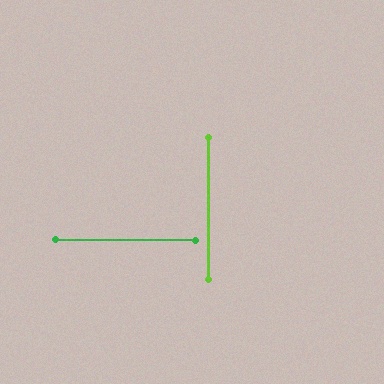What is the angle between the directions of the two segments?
Approximately 89 degrees.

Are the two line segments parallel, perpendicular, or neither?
Perpendicular — they meet at approximately 89°.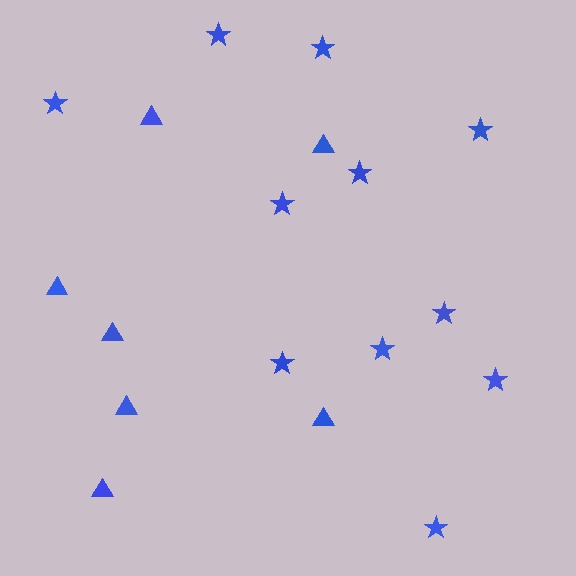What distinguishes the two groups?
There are 2 groups: one group of stars (11) and one group of triangles (7).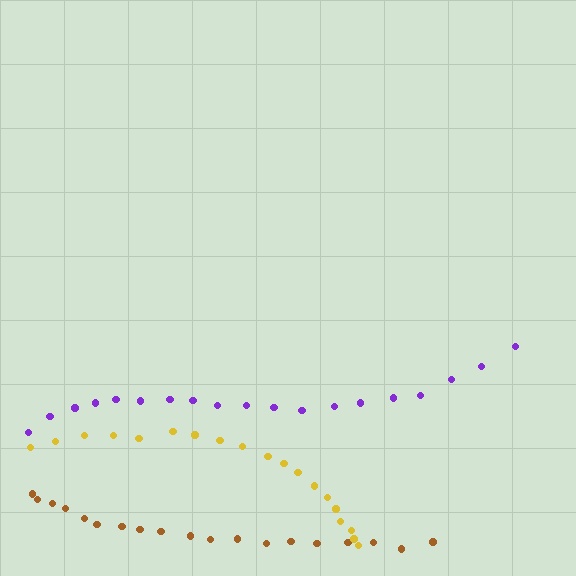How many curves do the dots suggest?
There are 3 distinct paths.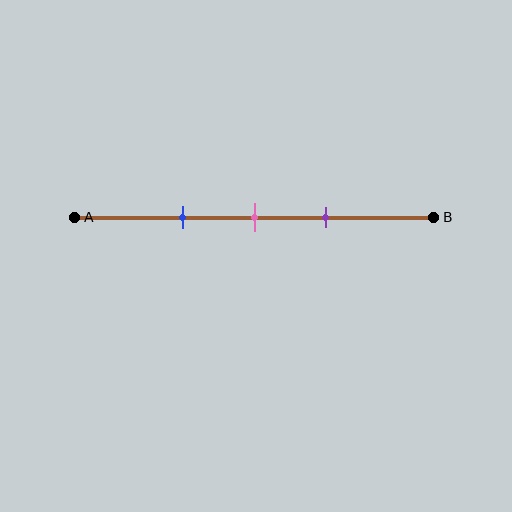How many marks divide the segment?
There are 3 marks dividing the segment.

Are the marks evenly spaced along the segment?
Yes, the marks are approximately evenly spaced.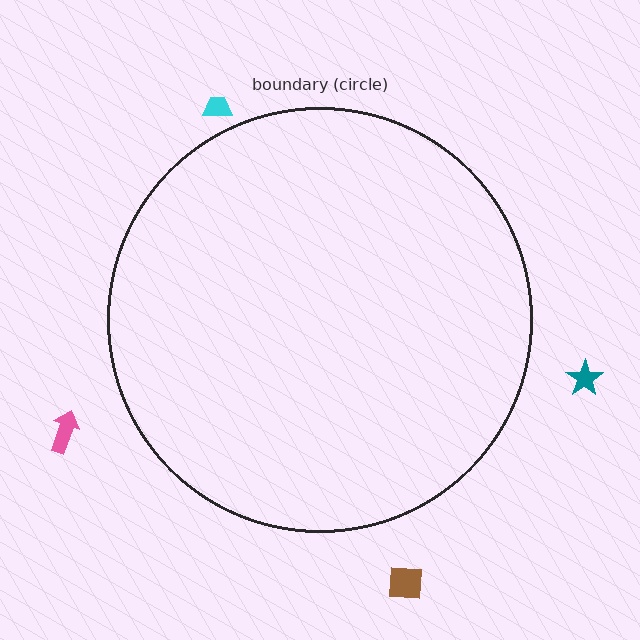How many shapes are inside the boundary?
0 inside, 4 outside.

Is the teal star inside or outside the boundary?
Outside.